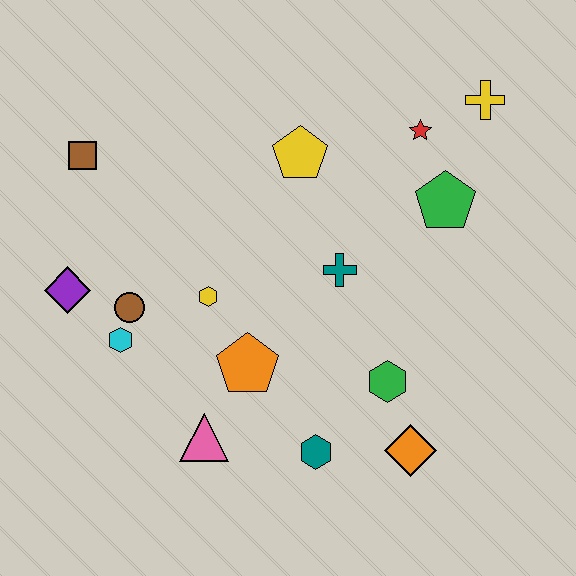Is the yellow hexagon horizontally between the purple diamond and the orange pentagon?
Yes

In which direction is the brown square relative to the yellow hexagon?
The brown square is above the yellow hexagon.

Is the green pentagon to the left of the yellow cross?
Yes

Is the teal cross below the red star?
Yes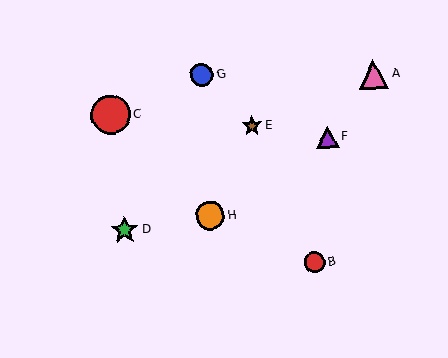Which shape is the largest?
The red circle (labeled C) is the largest.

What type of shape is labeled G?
Shape G is a blue circle.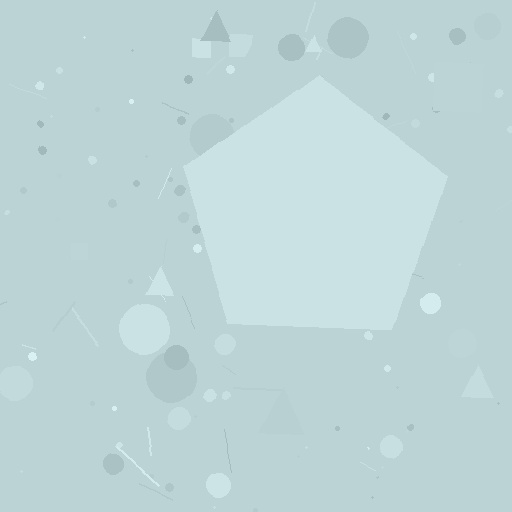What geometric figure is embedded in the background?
A pentagon is embedded in the background.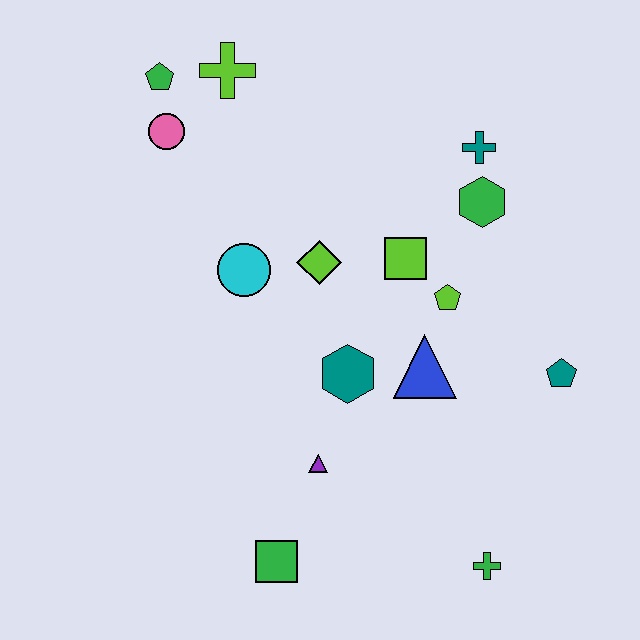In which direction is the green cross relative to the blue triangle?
The green cross is below the blue triangle.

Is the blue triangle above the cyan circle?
No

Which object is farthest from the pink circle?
The green cross is farthest from the pink circle.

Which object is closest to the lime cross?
The green pentagon is closest to the lime cross.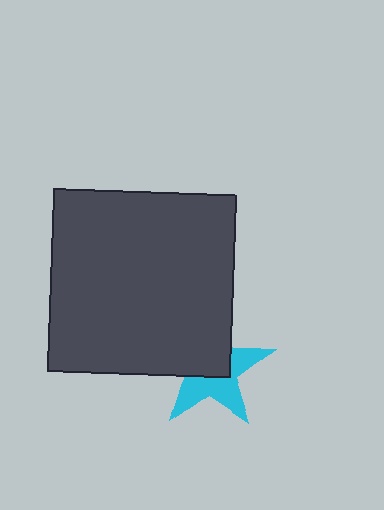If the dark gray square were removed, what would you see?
You would see the complete cyan star.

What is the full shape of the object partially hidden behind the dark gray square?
The partially hidden object is a cyan star.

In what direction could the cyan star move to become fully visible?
The cyan star could move toward the lower-right. That would shift it out from behind the dark gray square entirely.